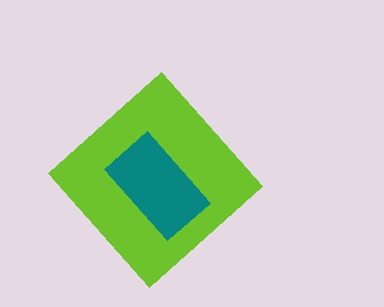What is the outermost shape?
The lime diamond.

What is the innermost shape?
The teal rectangle.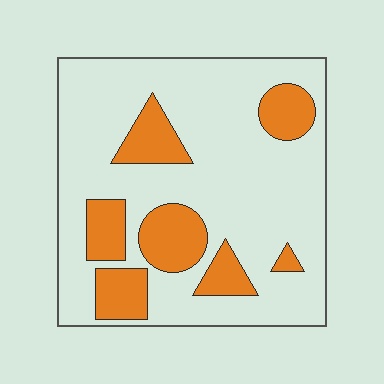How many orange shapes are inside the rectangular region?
7.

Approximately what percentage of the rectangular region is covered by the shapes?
Approximately 25%.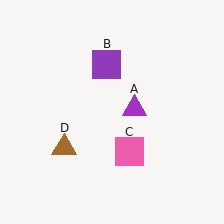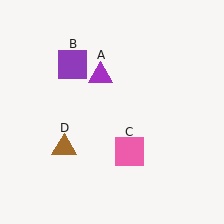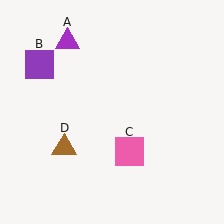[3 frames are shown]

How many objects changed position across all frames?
2 objects changed position: purple triangle (object A), purple square (object B).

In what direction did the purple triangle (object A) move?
The purple triangle (object A) moved up and to the left.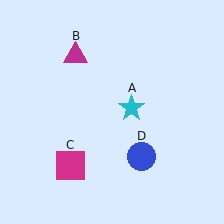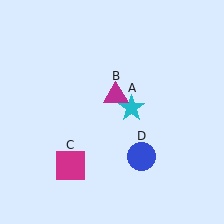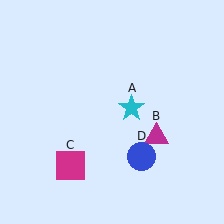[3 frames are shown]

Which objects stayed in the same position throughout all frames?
Cyan star (object A) and magenta square (object C) and blue circle (object D) remained stationary.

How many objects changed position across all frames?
1 object changed position: magenta triangle (object B).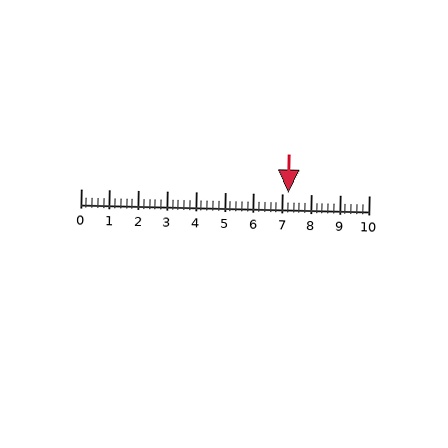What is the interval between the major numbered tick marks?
The major tick marks are spaced 1 units apart.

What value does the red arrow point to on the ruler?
The red arrow points to approximately 7.2.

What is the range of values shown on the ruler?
The ruler shows values from 0 to 10.